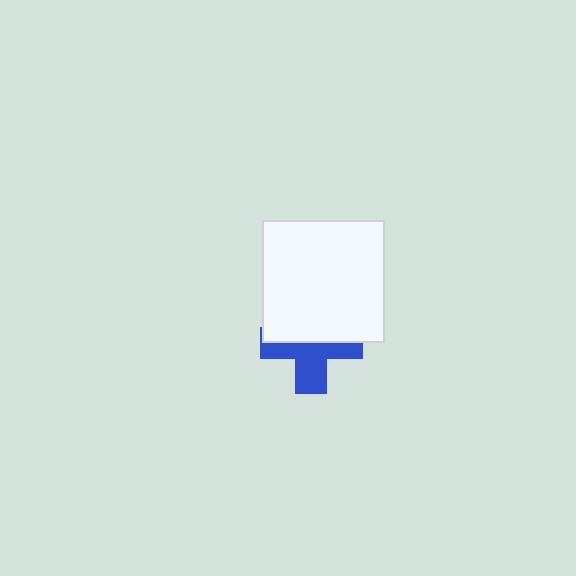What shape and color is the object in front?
The object in front is a white square.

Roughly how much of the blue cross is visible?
About half of it is visible (roughly 50%).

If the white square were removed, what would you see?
You would see the complete blue cross.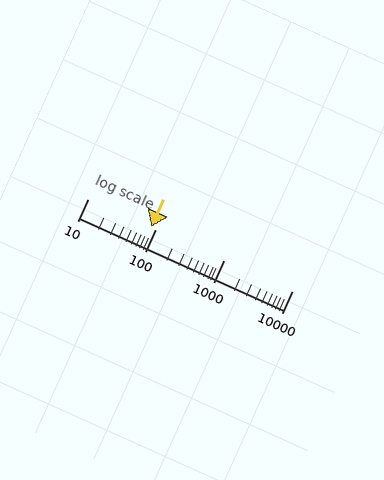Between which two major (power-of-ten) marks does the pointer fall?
The pointer is between 10 and 100.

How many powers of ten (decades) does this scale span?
The scale spans 3 decades, from 10 to 10000.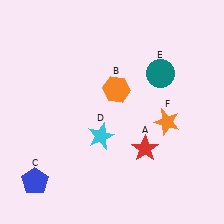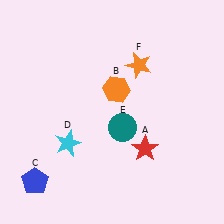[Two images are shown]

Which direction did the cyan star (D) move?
The cyan star (D) moved left.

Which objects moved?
The objects that moved are: the cyan star (D), the teal circle (E), the orange star (F).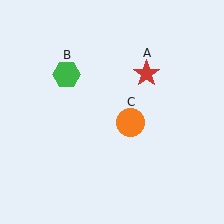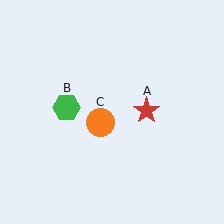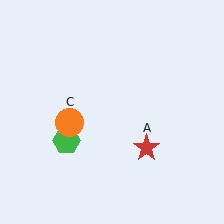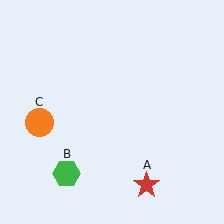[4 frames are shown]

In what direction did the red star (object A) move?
The red star (object A) moved down.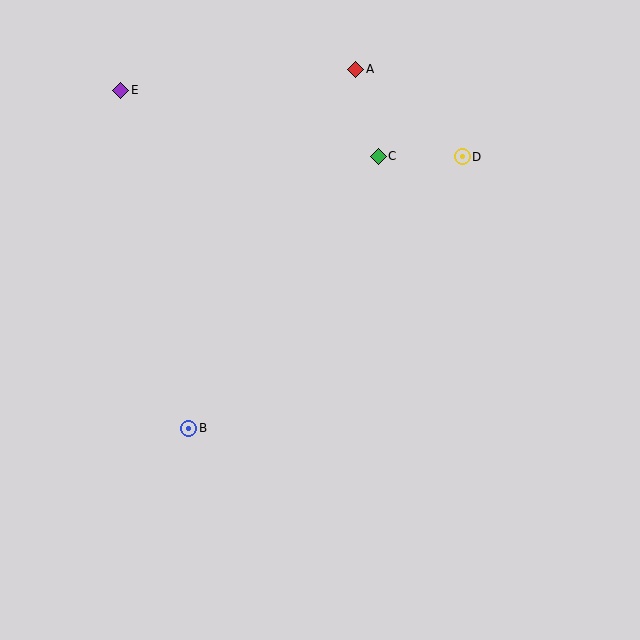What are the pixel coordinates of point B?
Point B is at (189, 429).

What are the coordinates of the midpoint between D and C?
The midpoint between D and C is at (420, 157).